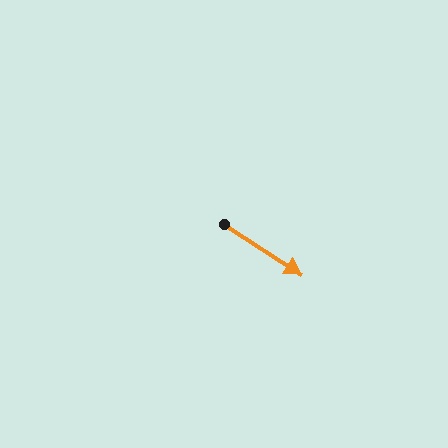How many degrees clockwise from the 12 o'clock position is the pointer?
Approximately 123 degrees.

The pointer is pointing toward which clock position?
Roughly 4 o'clock.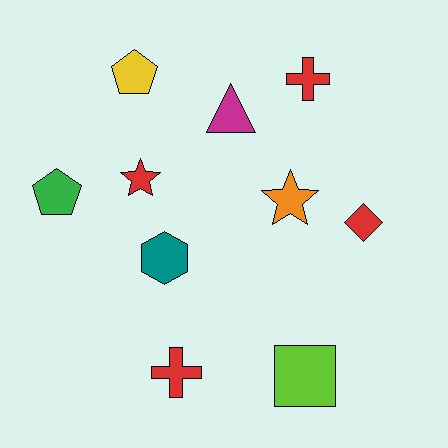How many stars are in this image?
There are 2 stars.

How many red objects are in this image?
There are 4 red objects.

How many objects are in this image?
There are 10 objects.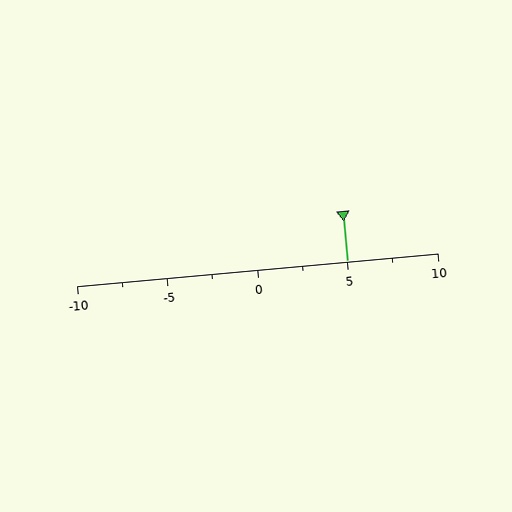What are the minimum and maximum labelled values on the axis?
The axis runs from -10 to 10.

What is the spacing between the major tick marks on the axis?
The major ticks are spaced 5 apart.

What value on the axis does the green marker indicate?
The marker indicates approximately 5.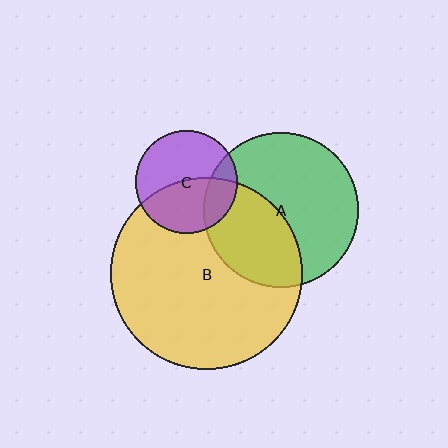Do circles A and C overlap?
Yes.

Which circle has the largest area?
Circle B (yellow).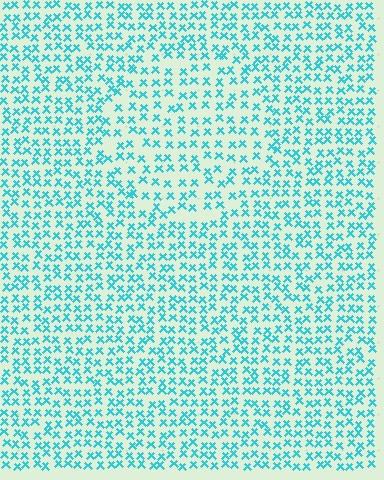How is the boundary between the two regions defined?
The boundary is defined by a change in element density (approximately 1.4x ratio). All elements are the same color, size, and shape.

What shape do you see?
I see a circle.